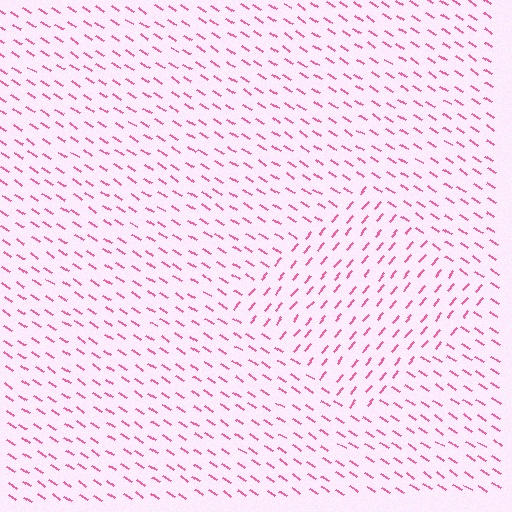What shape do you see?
I see a diamond.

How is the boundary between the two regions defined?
The boundary is defined purely by a change in line orientation (approximately 84 degrees difference). All lines are the same color and thickness.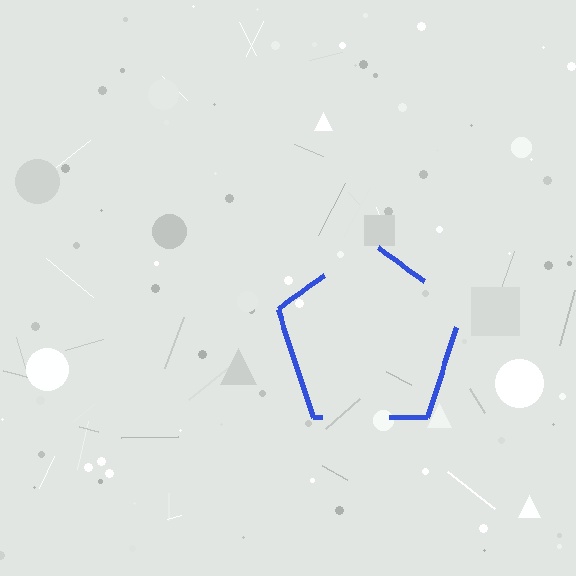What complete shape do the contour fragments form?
The contour fragments form a pentagon.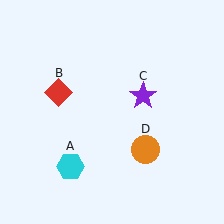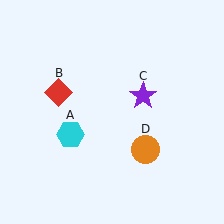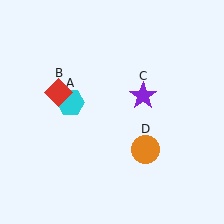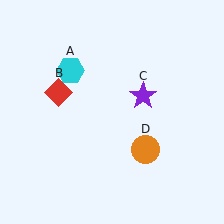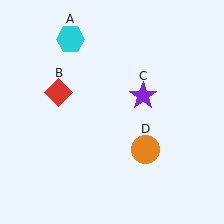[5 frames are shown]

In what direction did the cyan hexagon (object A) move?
The cyan hexagon (object A) moved up.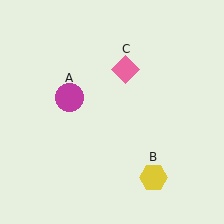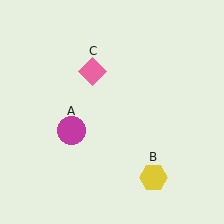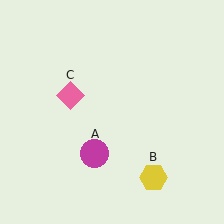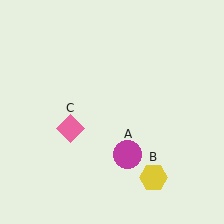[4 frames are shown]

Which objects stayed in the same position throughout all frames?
Yellow hexagon (object B) remained stationary.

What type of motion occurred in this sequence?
The magenta circle (object A), pink diamond (object C) rotated counterclockwise around the center of the scene.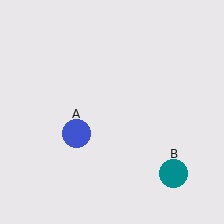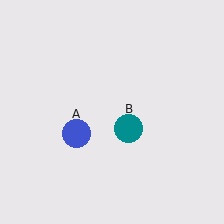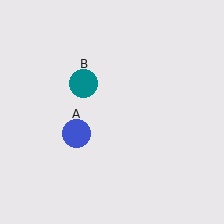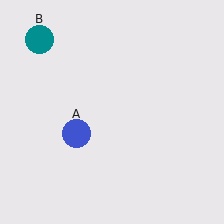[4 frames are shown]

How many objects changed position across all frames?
1 object changed position: teal circle (object B).